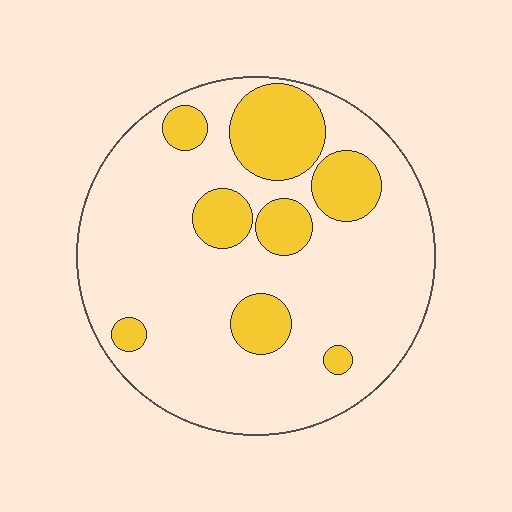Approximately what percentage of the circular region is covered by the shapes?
Approximately 25%.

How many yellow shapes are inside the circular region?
8.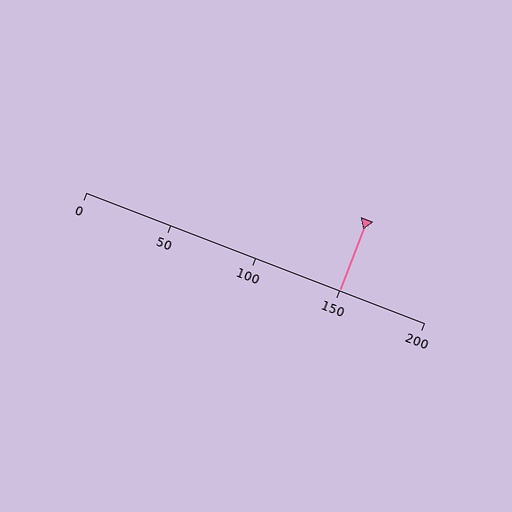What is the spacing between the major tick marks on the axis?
The major ticks are spaced 50 apart.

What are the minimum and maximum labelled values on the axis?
The axis runs from 0 to 200.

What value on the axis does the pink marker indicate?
The marker indicates approximately 150.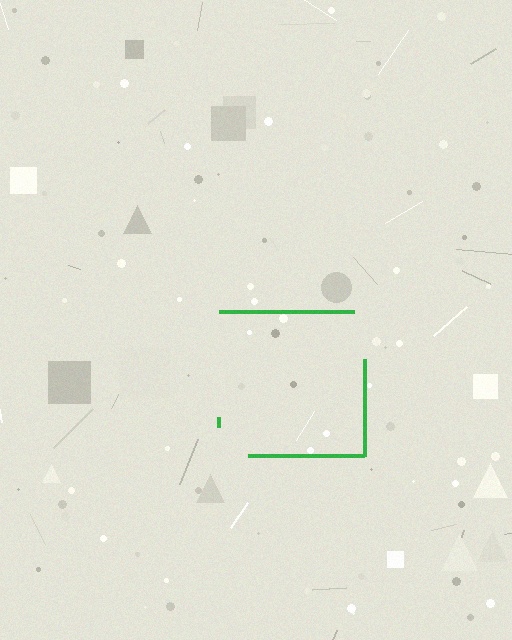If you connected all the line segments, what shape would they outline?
They would outline a square.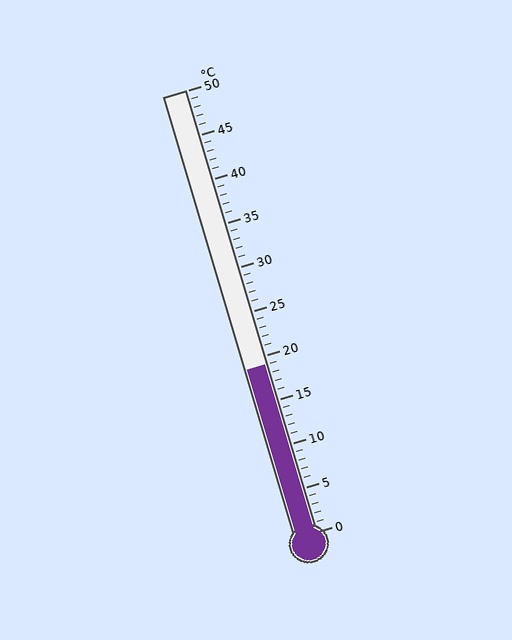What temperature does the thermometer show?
The thermometer shows approximately 19°C.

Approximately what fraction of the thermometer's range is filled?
The thermometer is filled to approximately 40% of its range.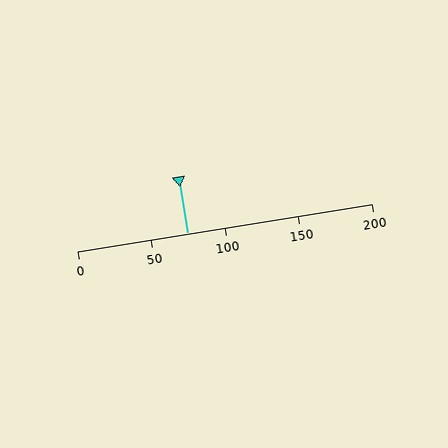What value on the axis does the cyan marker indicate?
The marker indicates approximately 75.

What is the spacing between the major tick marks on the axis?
The major ticks are spaced 50 apart.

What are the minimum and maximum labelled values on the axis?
The axis runs from 0 to 200.